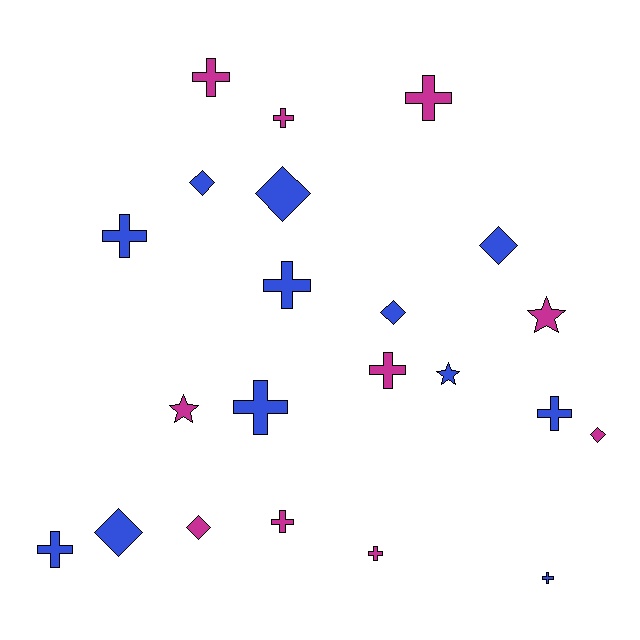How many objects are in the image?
There are 22 objects.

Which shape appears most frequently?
Cross, with 12 objects.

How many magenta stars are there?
There are 2 magenta stars.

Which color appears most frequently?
Blue, with 12 objects.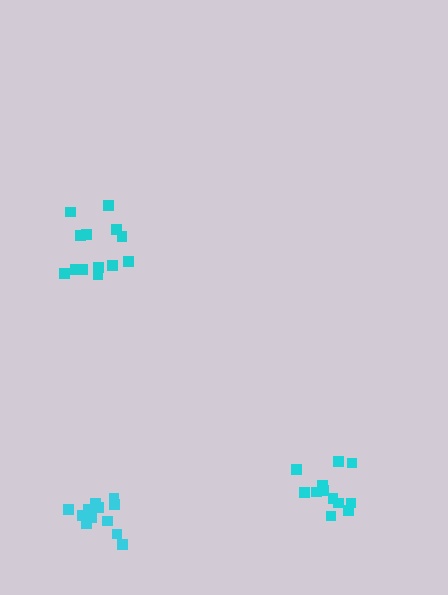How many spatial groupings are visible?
There are 3 spatial groupings.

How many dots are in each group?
Group 1: 13 dots, Group 2: 12 dots, Group 3: 12 dots (37 total).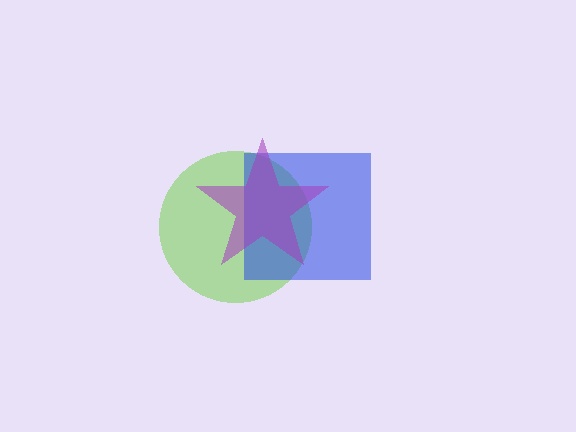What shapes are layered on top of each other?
The layered shapes are: a lime circle, a blue square, a purple star.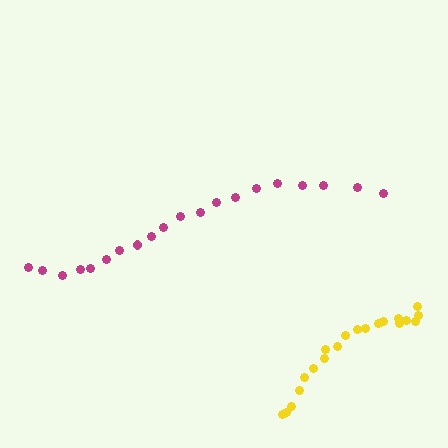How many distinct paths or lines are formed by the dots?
There are 2 distinct paths.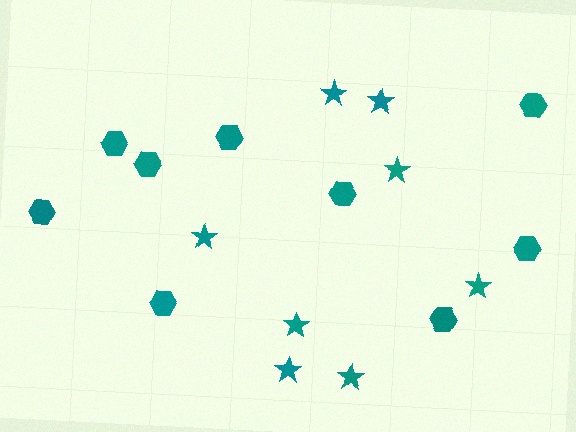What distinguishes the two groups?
There are 2 groups: one group of hexagons (9) and one group of stars (8).